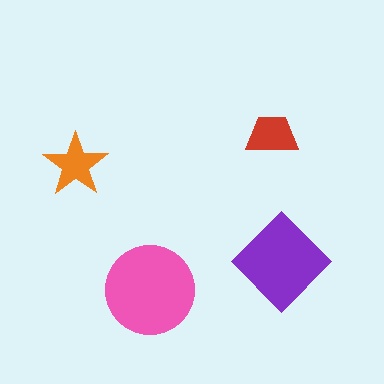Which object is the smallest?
The red trapezoid.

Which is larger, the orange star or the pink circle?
The pink circle.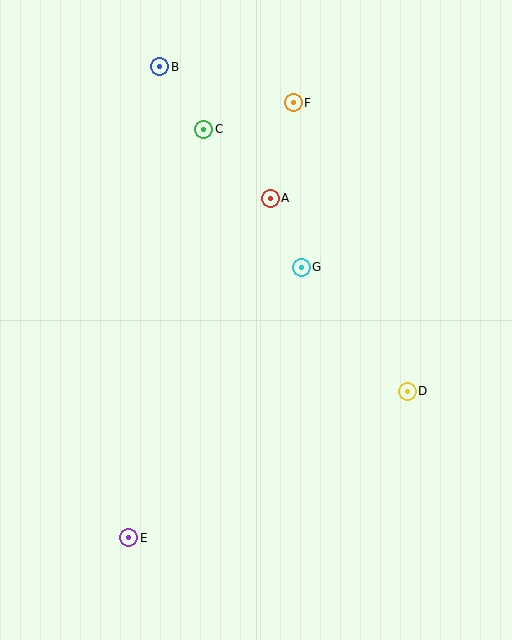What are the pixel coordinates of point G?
Point G is at (301, 267).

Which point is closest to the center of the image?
Point G at (301, 267) is closest to the center.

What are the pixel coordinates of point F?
Point F is at (293, 103).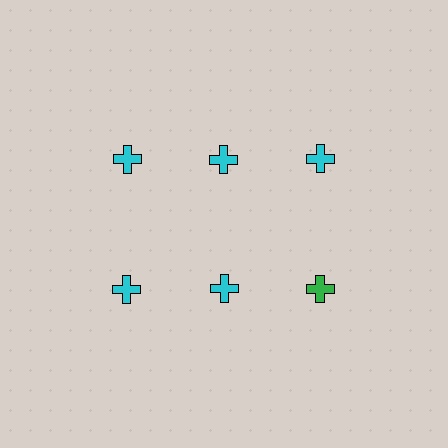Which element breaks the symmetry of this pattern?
The green cross in the second row, center column breaks the symmetry. All other shapes are cyan crosses.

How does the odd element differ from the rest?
It has a different color: green instead of cyan.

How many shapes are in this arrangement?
There are 6 shapes arranged in a grid pattern.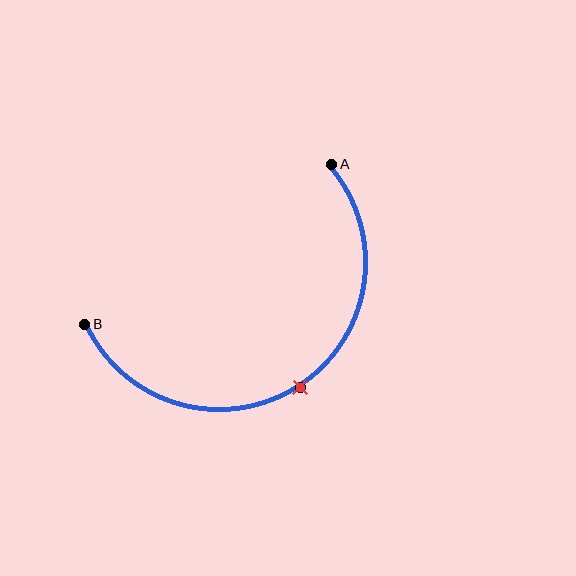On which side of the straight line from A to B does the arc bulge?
The arc bulges below the straight line connecting A and B.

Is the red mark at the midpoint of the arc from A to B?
Yes. The red mark lies on the arc at equal arc-length from both A and B — it is the arc midpoint.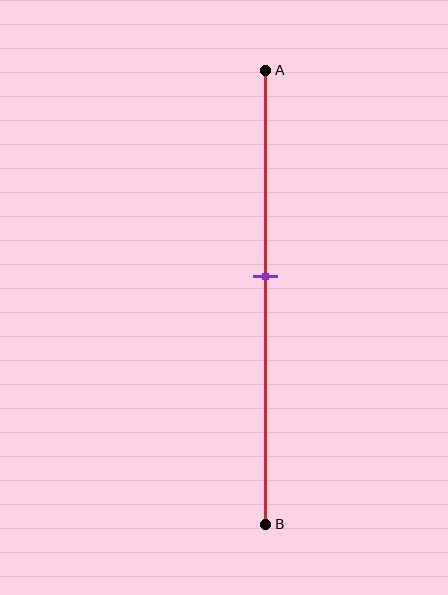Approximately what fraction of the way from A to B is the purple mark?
The purple mark is approximately 45% of the way from A to B.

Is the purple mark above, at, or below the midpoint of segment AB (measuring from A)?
The purple mark is above the midpoint of segment AB.